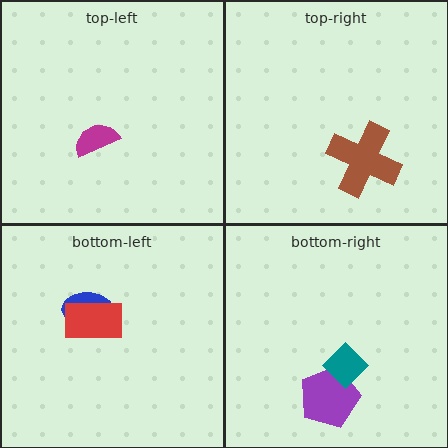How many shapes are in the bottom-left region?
2.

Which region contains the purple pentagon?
The bottom-right region.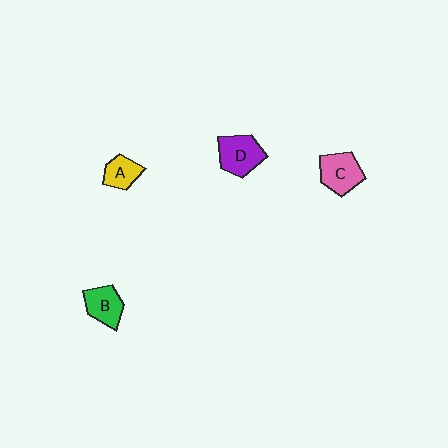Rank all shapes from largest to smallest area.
From largest to smallest: D (purple), C (pink), B (green), A (yellow).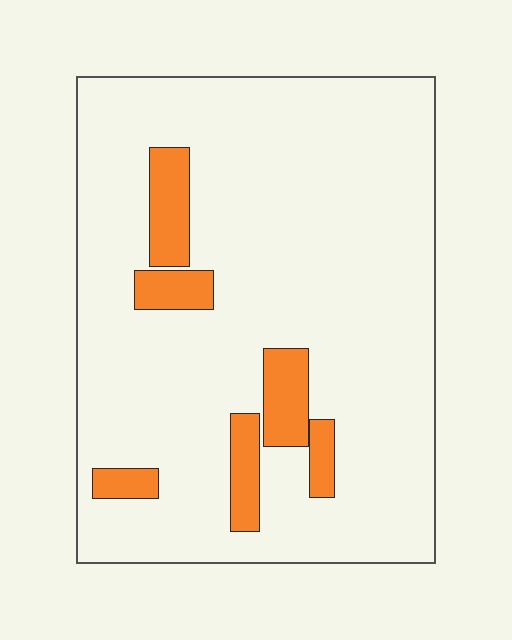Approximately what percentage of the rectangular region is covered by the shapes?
Approximately 10%.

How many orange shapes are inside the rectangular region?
6.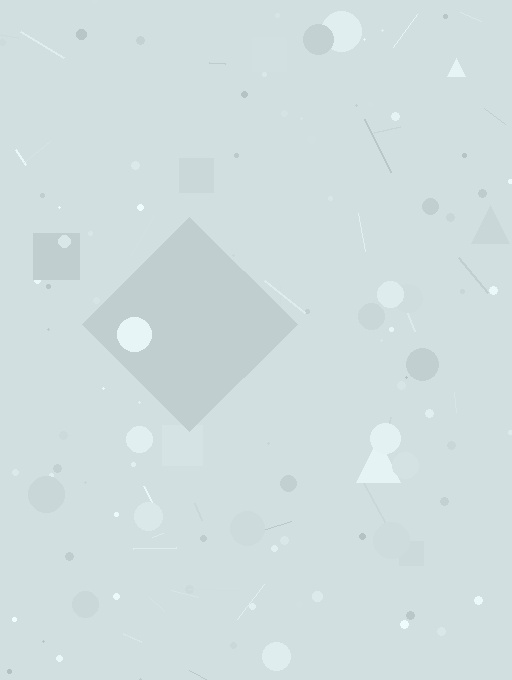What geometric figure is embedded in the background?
A diamond is embedded in the background.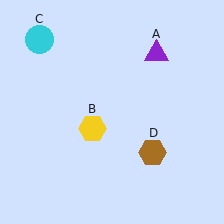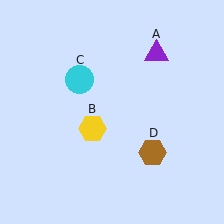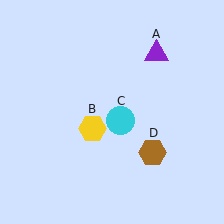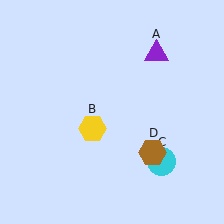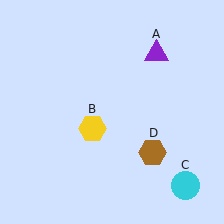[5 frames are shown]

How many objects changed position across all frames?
1 object changed position: cyan circle (object C).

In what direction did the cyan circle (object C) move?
The cyan circle (object C) moved down and to the right.